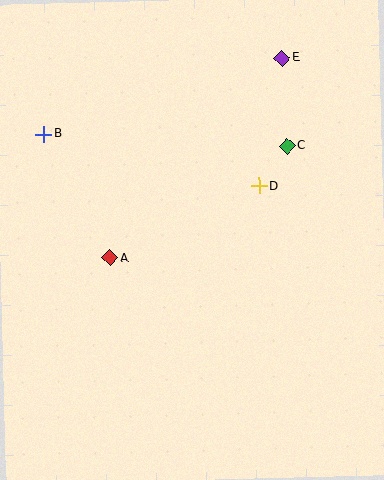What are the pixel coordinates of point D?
Point D is at (259, 186).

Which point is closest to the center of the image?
Point A at (110, 258) is closest to the center.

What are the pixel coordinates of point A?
Point A is at (110, 258).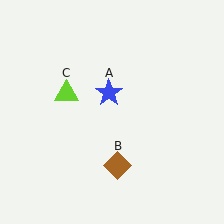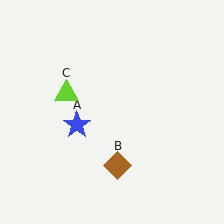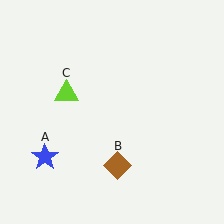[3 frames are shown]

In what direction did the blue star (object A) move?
The blue star (object A) moved down and to the left.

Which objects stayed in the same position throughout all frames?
Brown diamond (object B) and lime triangle (object C) remained stationary.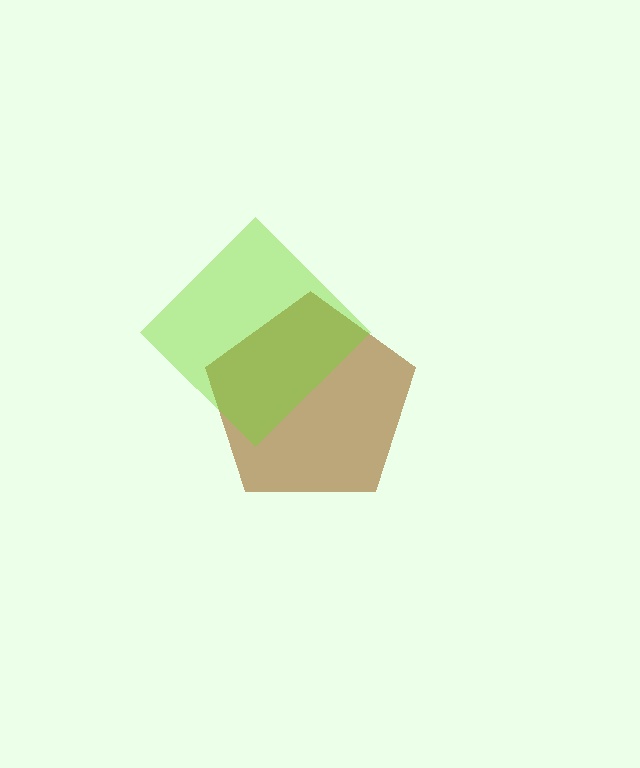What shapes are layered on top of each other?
The layered shapes are: a brown pentagon, a lime diamond.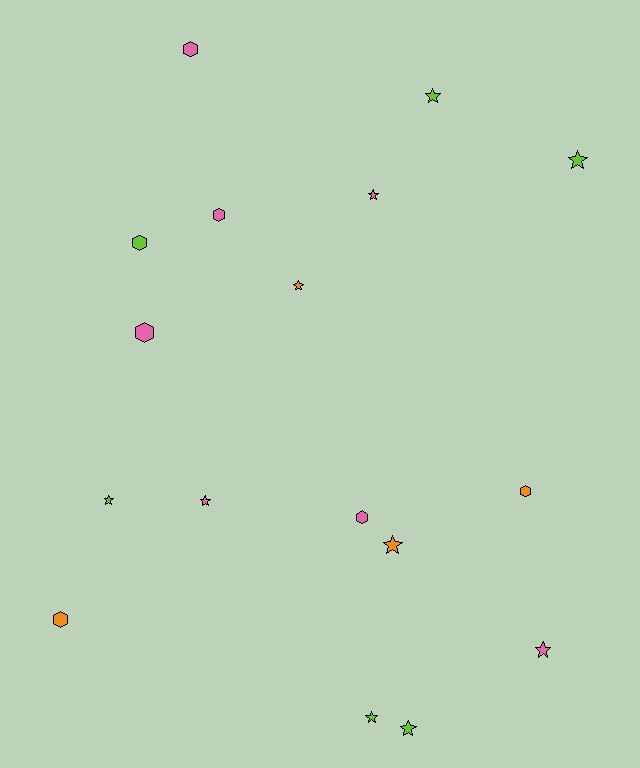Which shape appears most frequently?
Star, with 10 objects.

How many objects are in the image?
There are 17 objects.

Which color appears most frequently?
Pink, with 7 objects.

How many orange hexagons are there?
There are 2 orange hexagons.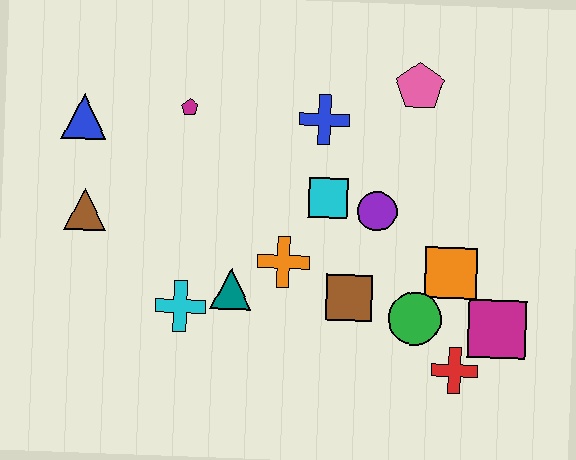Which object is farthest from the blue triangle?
The magenta square is farthest from the blue triangle.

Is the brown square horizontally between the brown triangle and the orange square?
Yes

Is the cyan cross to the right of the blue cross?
No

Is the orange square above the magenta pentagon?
No